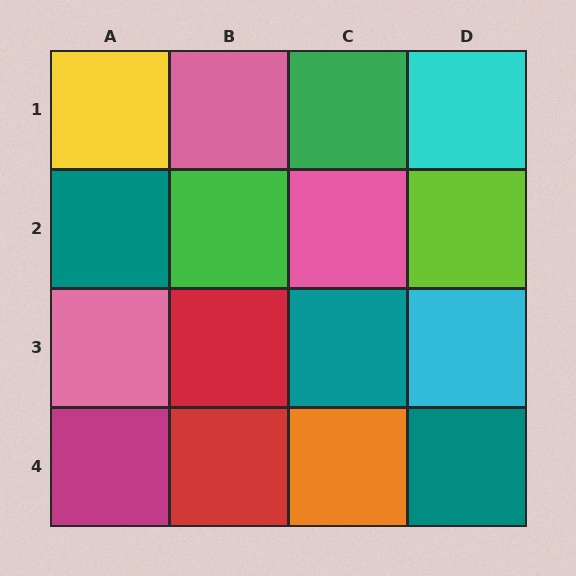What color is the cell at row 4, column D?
Teal.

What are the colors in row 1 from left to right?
Yellow, pink, green, cyan.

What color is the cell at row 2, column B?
Green.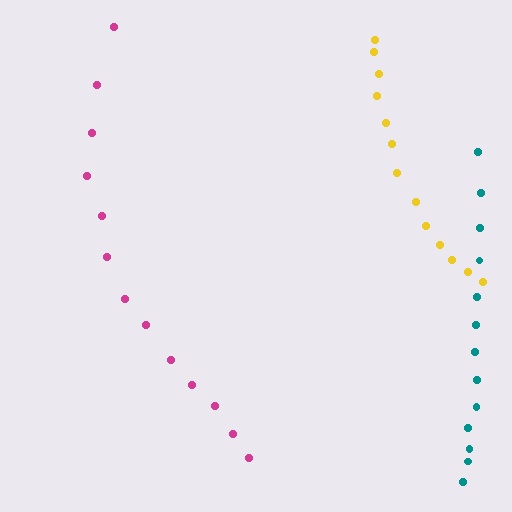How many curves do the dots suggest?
There are 3 distinct paths.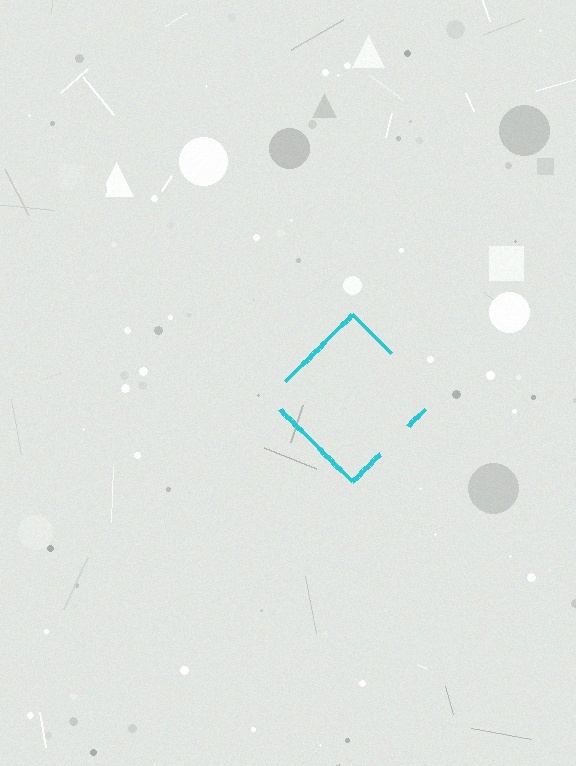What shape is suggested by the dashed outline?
The dashed outline suggests a diamond.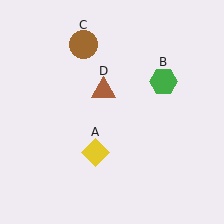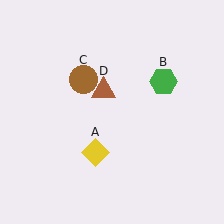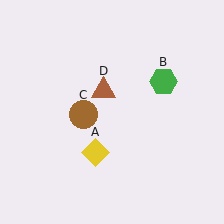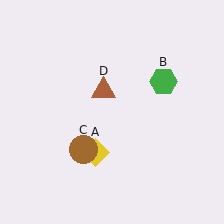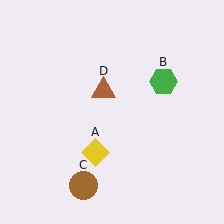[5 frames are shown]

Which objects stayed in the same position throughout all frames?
Yellow diamond (object A) and green hexagon (object B) and brown triangle (object D) remained stationary.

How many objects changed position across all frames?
1 object changed position: brown circle (object C).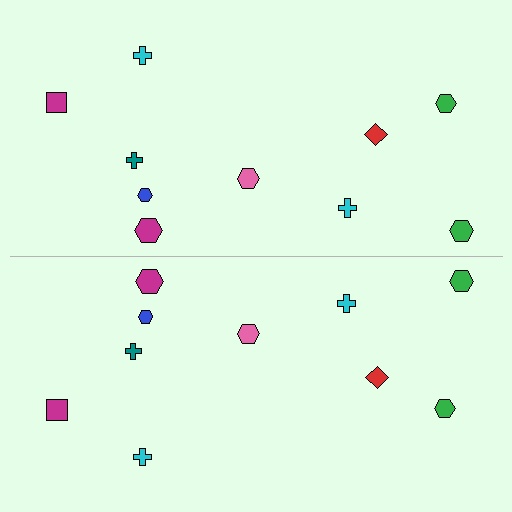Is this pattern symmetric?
Yes, this pattern has bilateral (reflection) symmetry.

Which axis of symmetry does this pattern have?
The pattern has a horizontal axis of symmetry running through the center of the image.